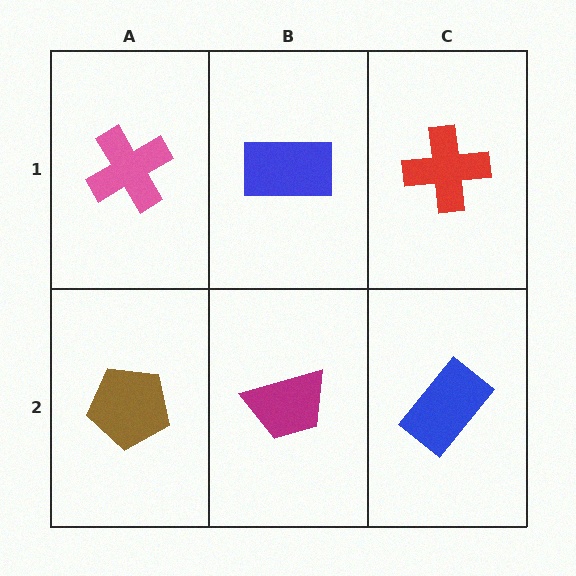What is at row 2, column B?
A magenta trapezoid.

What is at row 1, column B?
A blue rectangle.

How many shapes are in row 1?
3 shapes.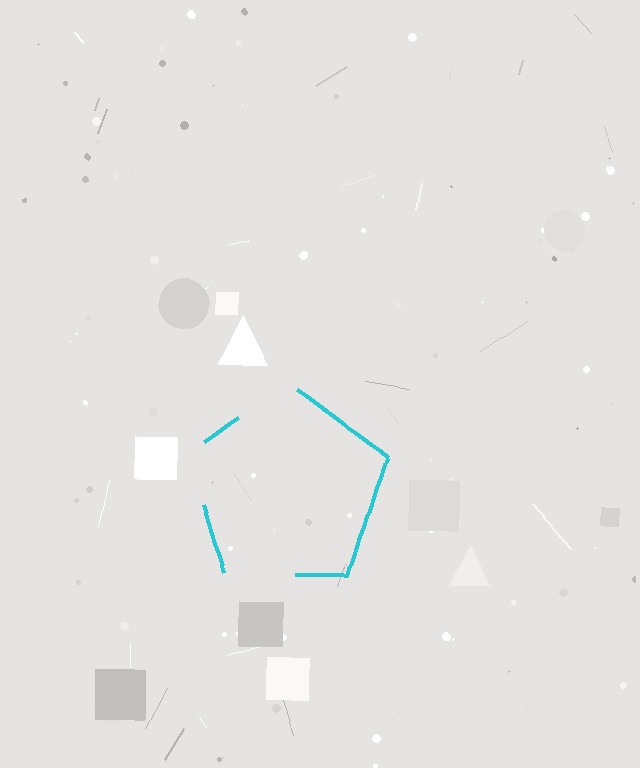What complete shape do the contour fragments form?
The contour fragments form a pentagon.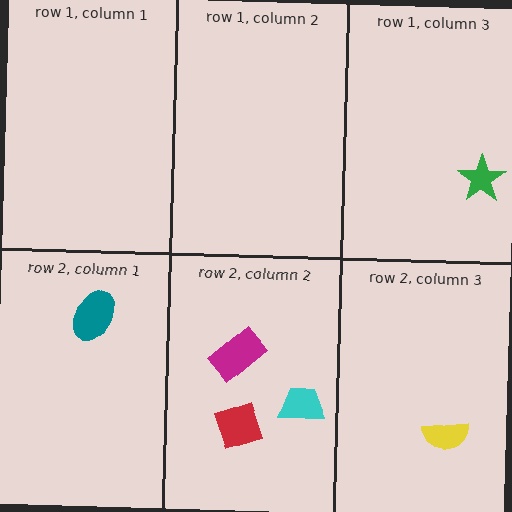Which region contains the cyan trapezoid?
The row 2, column 2 region.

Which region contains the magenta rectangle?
The row 2, column 2 region.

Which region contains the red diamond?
The row 2, column 2 region.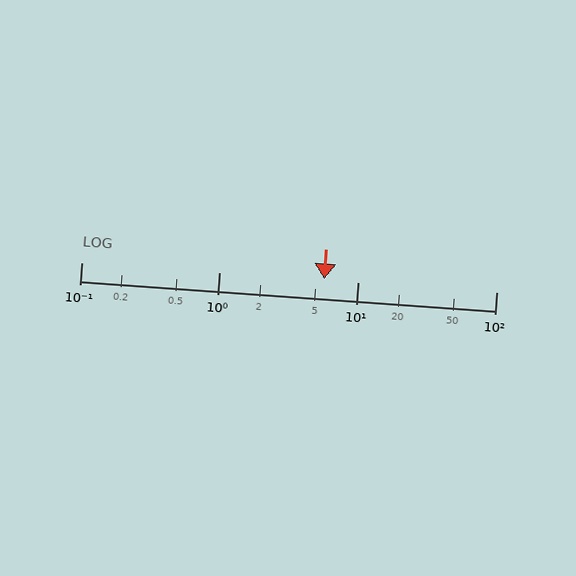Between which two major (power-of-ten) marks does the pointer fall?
The pointer is between 1 and 10.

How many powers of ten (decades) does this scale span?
The scale spans 3 decades, from 0.1 to 100.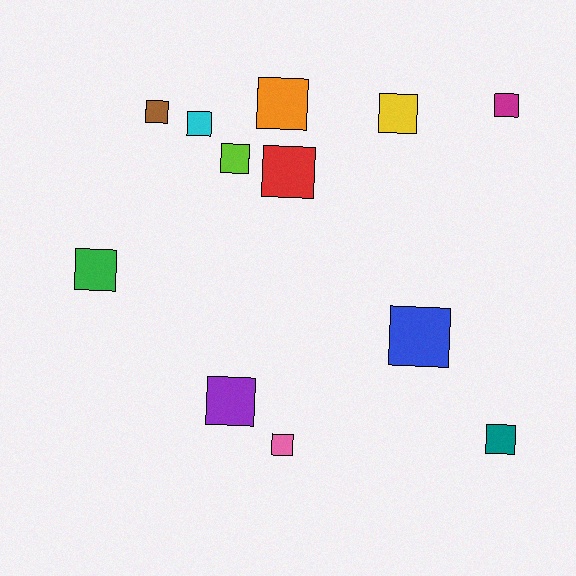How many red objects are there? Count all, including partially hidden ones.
There is 1 red object.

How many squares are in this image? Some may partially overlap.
There are 12 squares.